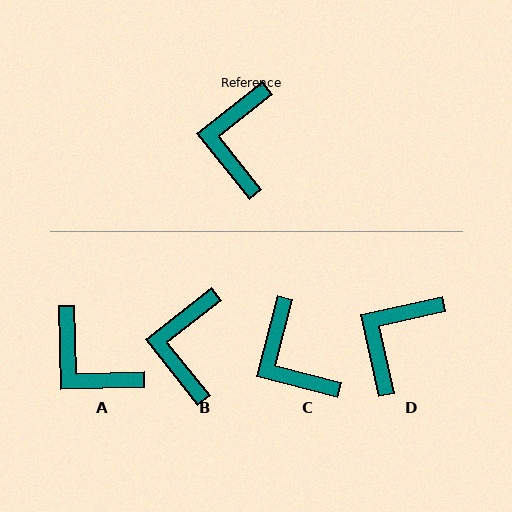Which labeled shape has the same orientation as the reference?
B.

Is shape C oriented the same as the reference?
No, it is off by about 37 degrees.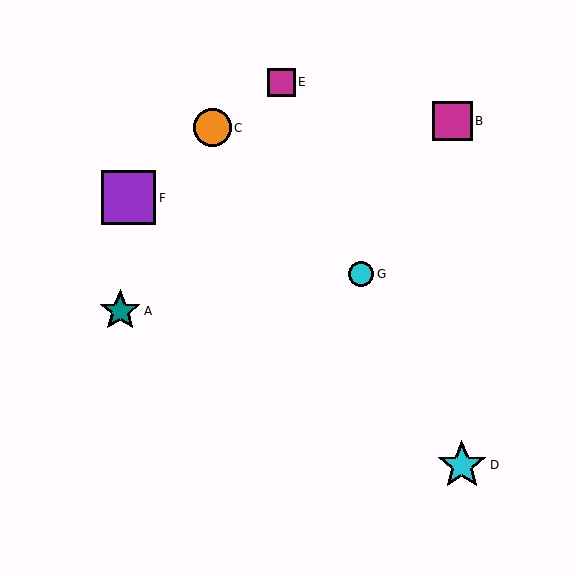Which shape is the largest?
The purple square (labeled F) is the largest.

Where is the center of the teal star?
The center of the teal star is at (120, 311).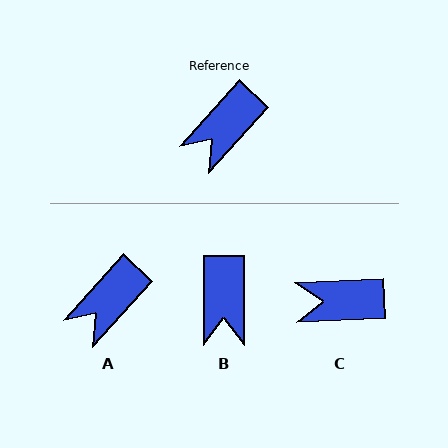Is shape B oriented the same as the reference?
No, it is off by about 42 degrees.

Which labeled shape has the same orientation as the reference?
A.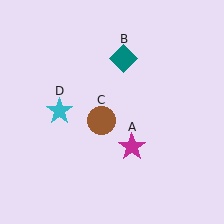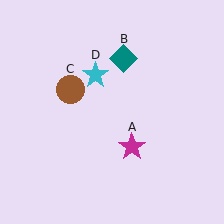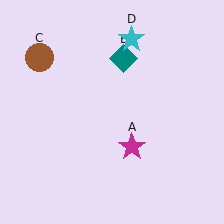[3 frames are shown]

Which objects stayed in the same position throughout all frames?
Magenta star (object A) and teal diamond (object B) remained stationary.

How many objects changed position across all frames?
2 objects changed position: brown circle (object C), cyan star (object D).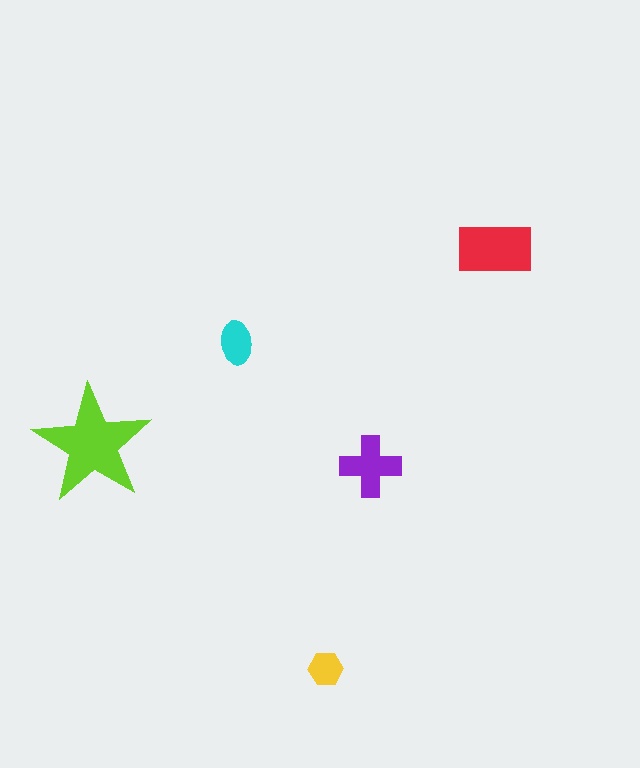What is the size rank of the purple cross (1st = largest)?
3rd.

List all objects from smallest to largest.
The yellow hexagon, the cyan ellipse, the purple cross, the red rectangle, the lime star.